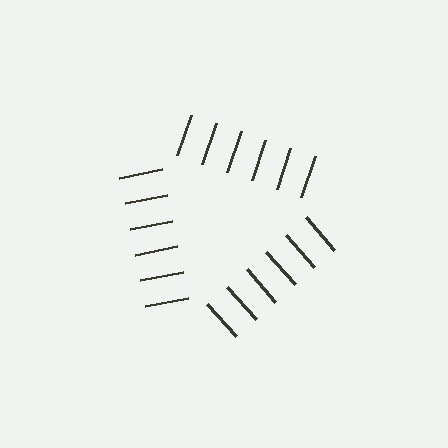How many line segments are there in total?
18 — 6 along each of the 3 edges.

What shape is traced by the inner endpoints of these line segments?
An illusory triangle — the line segments terminate on its edges but no continuous stroke is drawn.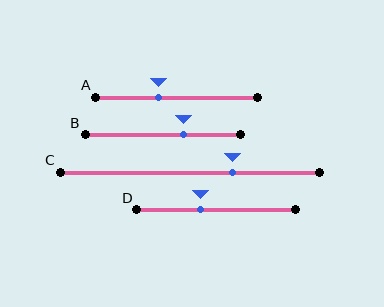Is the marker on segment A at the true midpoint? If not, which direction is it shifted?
No, the marker on segment A is shifted to the left by about 12% of the segment length.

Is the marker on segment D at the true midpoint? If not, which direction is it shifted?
No, the marker on segment D is shifted to the left by about 10% of the segment length.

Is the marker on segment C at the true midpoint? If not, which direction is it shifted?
No, the marker on segment C is shifted to the right by about 16% of the segment length.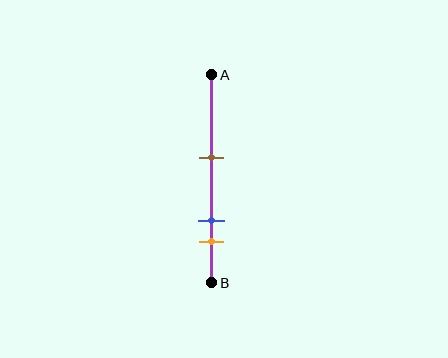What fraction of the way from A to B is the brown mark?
The brown mark is approximately 40% (0.4) of the way from A to B.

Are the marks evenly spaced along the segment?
No, the marks are not evenly spaced.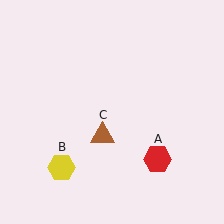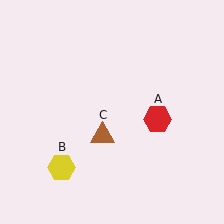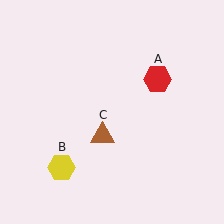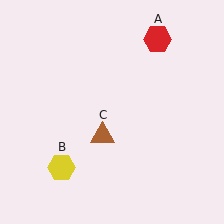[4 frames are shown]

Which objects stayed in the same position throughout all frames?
Yellow hexagon (object B) and brown triangle (object C) remained stationary.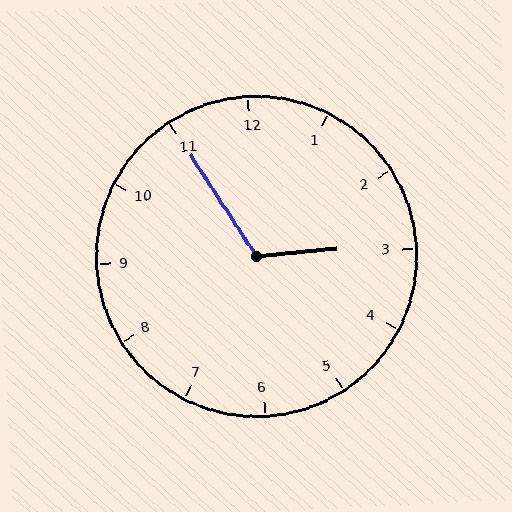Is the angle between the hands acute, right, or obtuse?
It is obtuse.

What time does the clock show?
2:55.